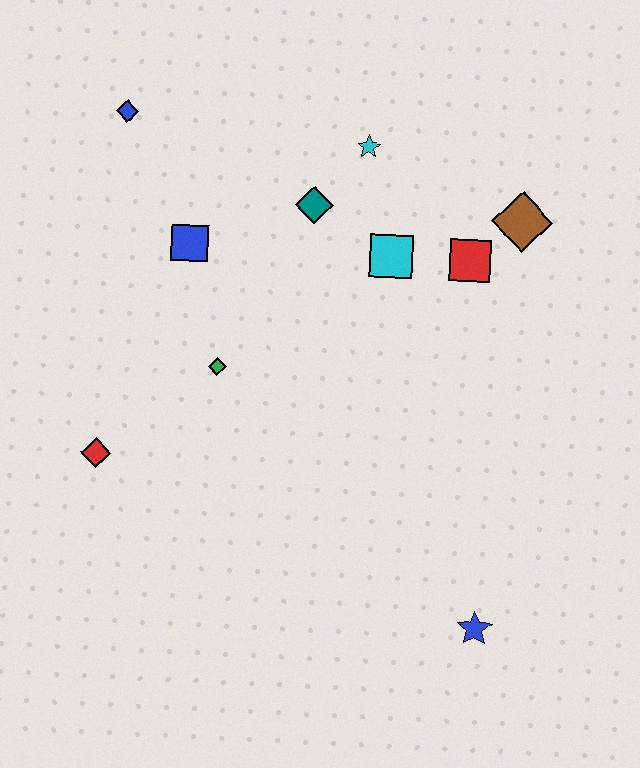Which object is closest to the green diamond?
The blue square is closest to the green diamond.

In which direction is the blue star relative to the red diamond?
The blue star is to the right of the red diamond.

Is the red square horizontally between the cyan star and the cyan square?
No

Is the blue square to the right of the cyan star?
No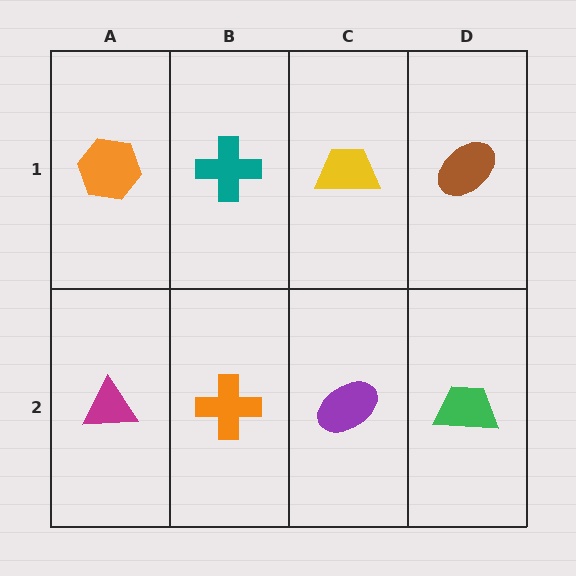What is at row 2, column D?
A green trapezoid.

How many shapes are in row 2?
4 shapes.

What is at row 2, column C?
A purple ellipse.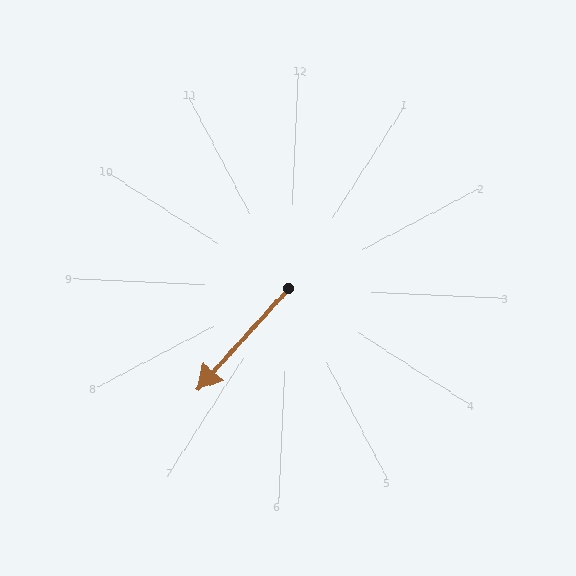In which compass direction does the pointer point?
Southwest.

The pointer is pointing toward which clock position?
Roughly 7 o'clock.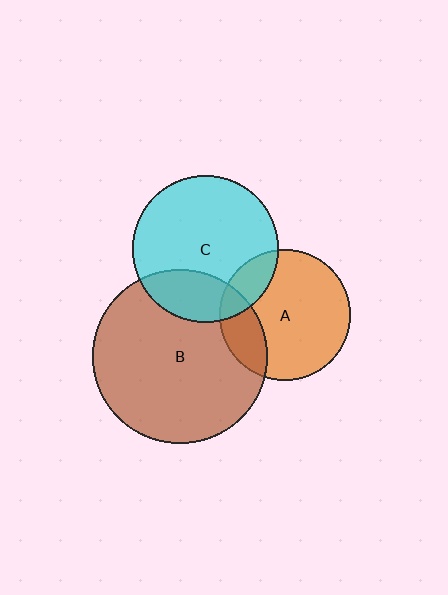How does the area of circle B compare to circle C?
Approximately 1.4 times.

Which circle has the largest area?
Circle B (brown).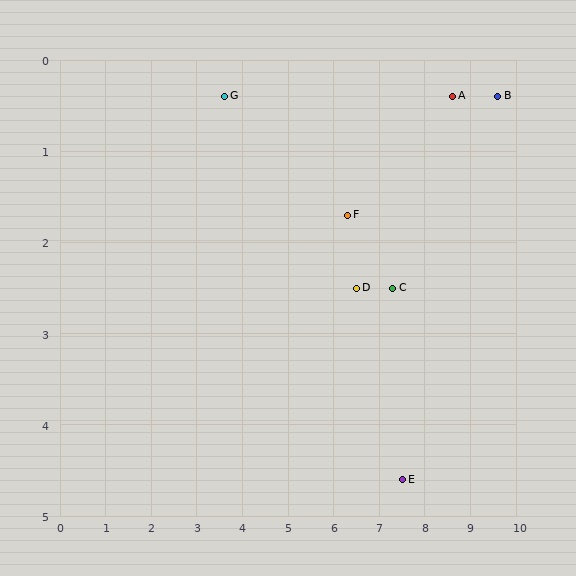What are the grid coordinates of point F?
Point F is at approximately (6.3, 1.7).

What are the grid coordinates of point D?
Point D is at approximately (6.5, 2.5).